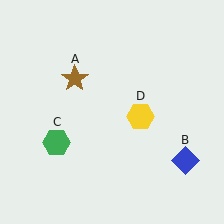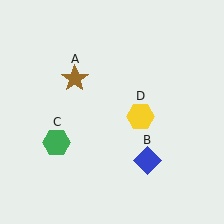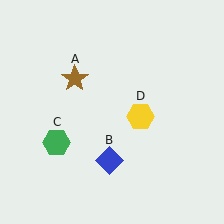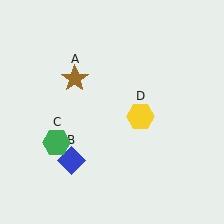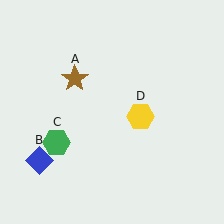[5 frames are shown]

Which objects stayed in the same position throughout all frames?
Brown star (object A) and green hexagon (object C) and yellow hexagon (object D) remained stationary.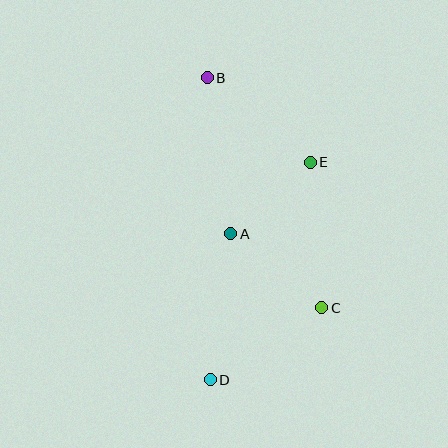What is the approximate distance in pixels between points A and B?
The distance between A and B is approximately 158 pixels.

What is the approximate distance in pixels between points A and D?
The distance between A and D is approximately 148 pixels.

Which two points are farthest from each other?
Points B and D are farthest from each other.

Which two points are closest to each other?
Points A and E are closest to each other.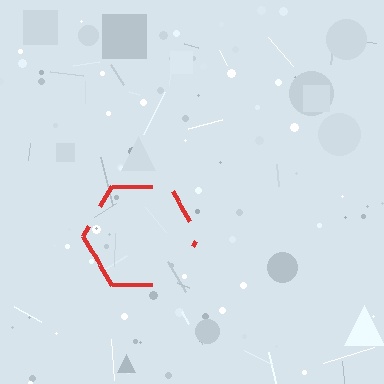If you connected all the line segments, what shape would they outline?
They would outline a hexagon.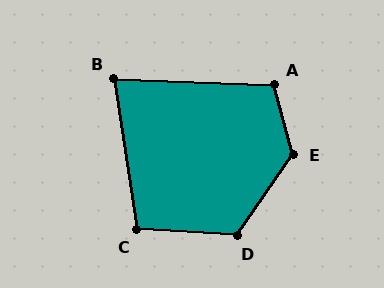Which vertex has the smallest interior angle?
B, at approximately 80 degrees.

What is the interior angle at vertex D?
Approximately 121 degrees (obtuse).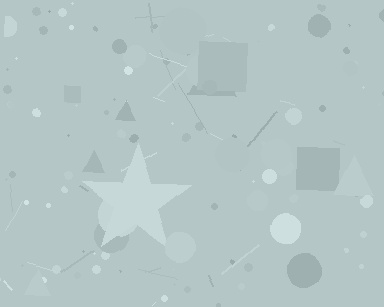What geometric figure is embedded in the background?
A star is embedded in the background.